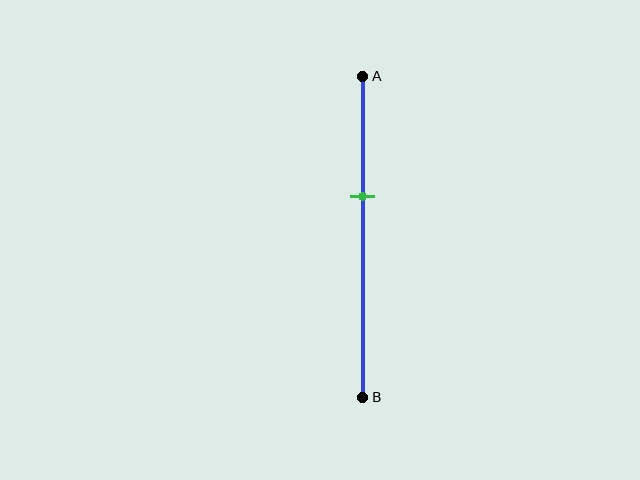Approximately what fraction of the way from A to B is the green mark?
The green mark is approximately 40% of the way from A to B.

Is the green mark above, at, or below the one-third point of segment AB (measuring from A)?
The green mark is below the one-third point of segment AB.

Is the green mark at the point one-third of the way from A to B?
No, the mark is at about 40% from A, not at the 33% one-third point.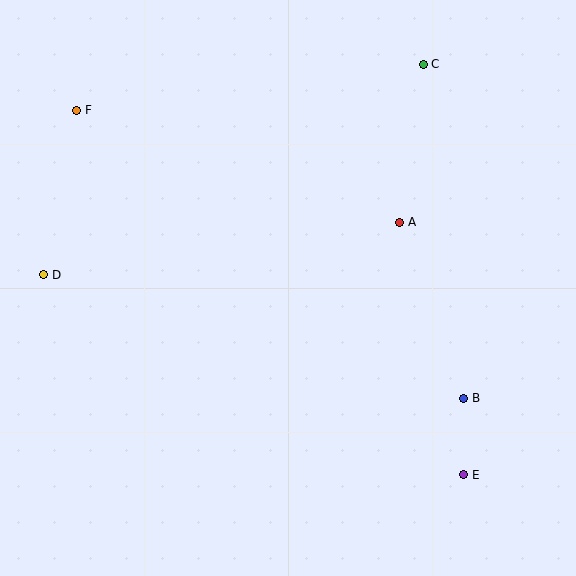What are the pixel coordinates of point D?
Point D is at (44, 275).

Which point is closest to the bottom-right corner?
Point E is closest to the bottom-right corner.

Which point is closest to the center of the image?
Point A at (400, 222) is closest to the center.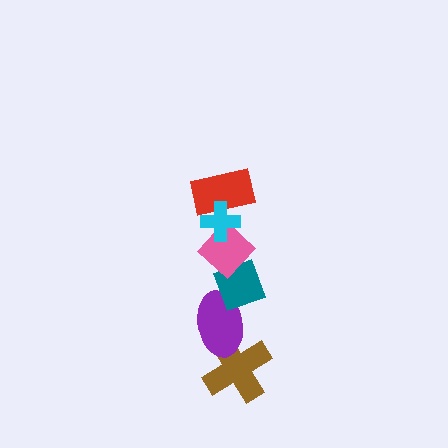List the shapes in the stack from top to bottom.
From top to bottom: the cyan cross, the red rectangle, the pink diamond, the teal diamond, the purple ellipse, the brown cross.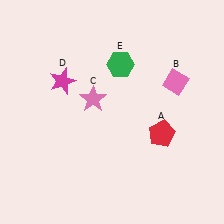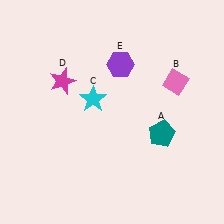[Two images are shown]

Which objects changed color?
A changed from red to teal. C changed from pink to cyan. E changed from green to purple.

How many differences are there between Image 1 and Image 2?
There are 3 differences between the two images.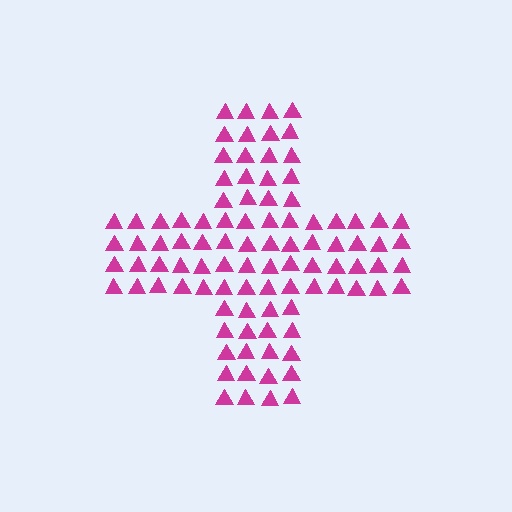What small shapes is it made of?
It is made of small triangles.